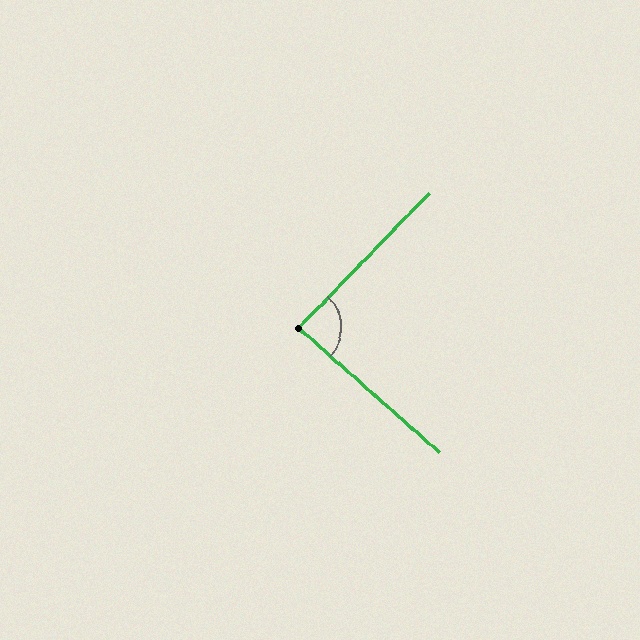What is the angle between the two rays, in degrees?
Approximately 87 degrees.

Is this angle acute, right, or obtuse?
It is approximately a right angle.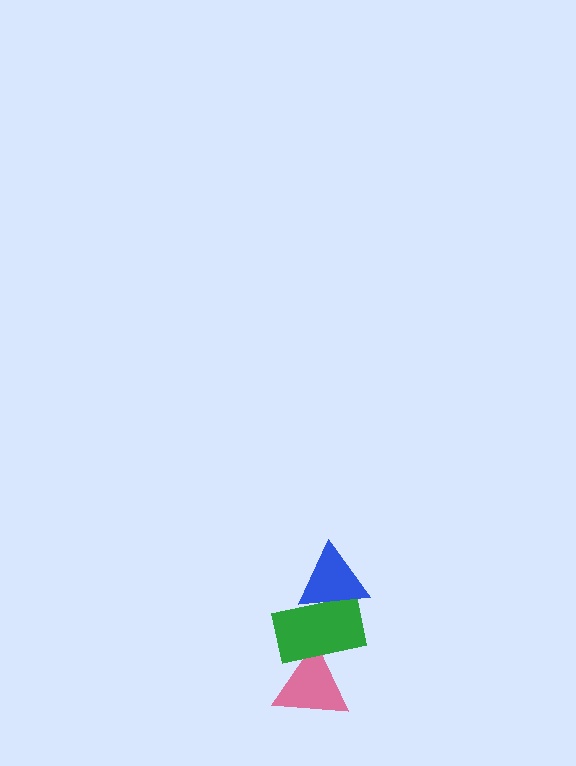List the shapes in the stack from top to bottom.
From top to bottom: the blue triangle, the green rectangle, the pink triangle.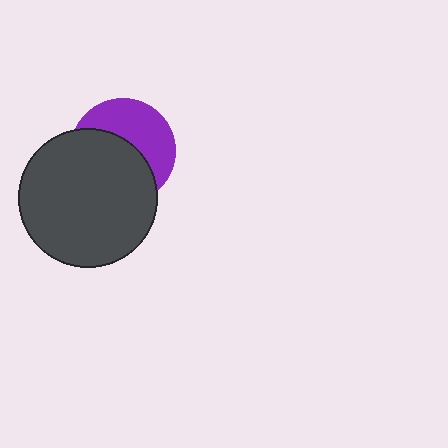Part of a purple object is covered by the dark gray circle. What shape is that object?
It is a circle.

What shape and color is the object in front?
The object in front is a dark gray circle.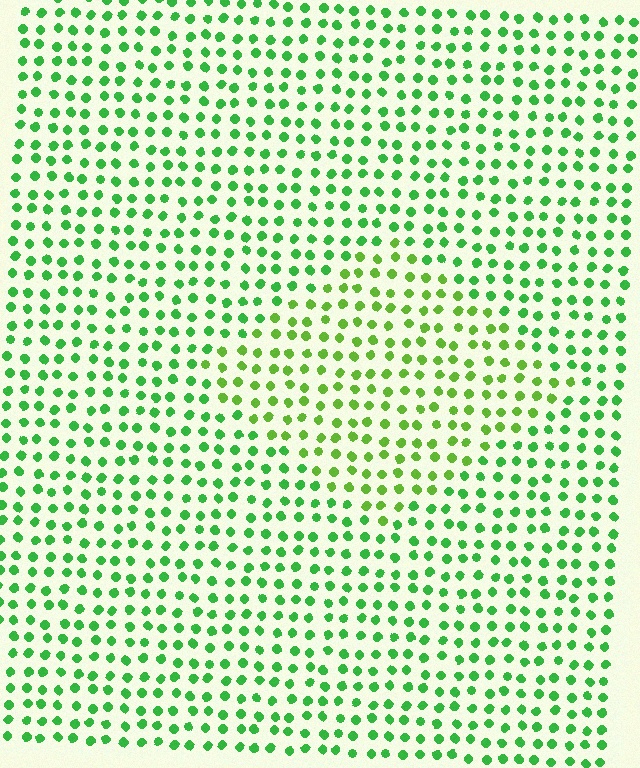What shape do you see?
I see a diamond.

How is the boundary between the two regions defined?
The boundary is defined purely by a slight shift in hue (about 26 degrees). Spacing, size, and orientation are identical on both sides.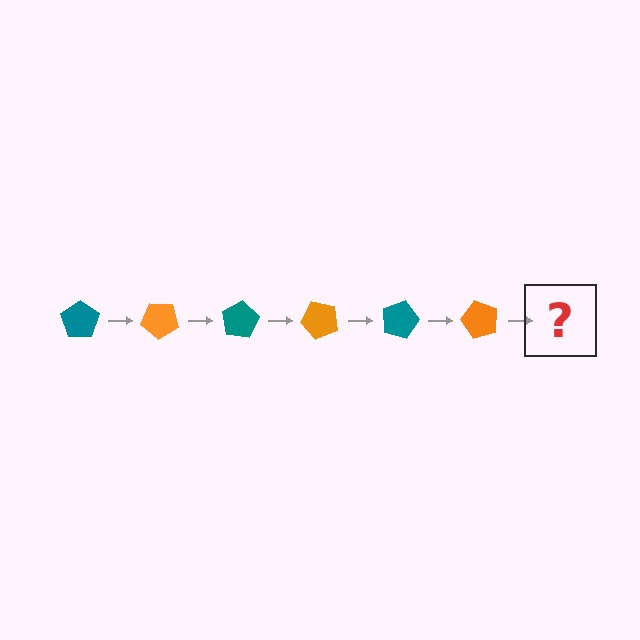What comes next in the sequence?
The next element should be a teal pentagon, rotated 240 degrees from the start.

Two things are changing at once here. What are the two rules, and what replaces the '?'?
The two rules are that it rotates 40 degrees each step and the color cycles through teal and orange. The '?' should be a teal pentagon, rotated 240 degrees from the start.